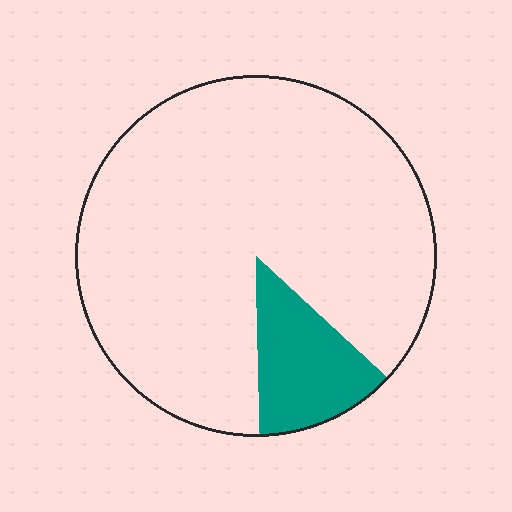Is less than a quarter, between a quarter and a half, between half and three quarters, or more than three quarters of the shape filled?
Less than a quarter.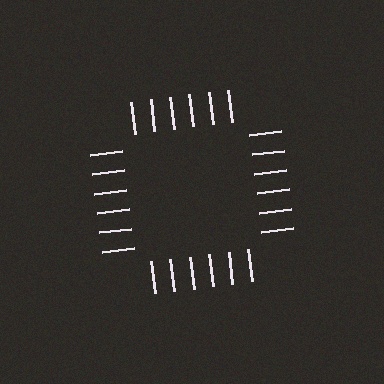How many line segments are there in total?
24 — 6 along each of the 4 edges.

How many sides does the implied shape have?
4 sides — the line-ends trace a square.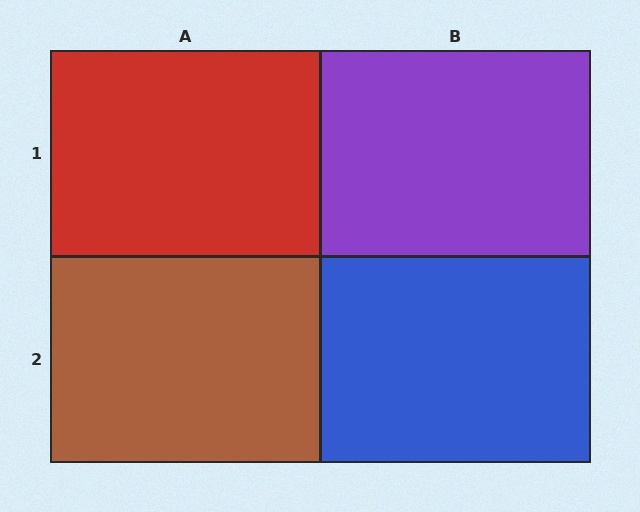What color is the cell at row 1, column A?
Red.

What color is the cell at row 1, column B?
Purple.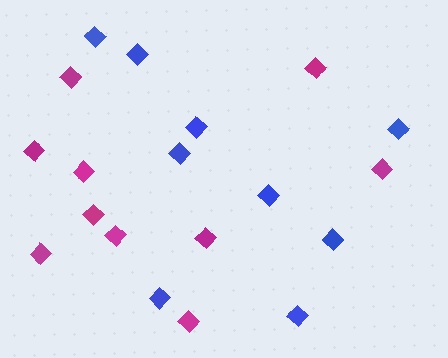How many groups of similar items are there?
There are 2 groups: one group of magenta diamonds (10) and one group of blue diamonds (9).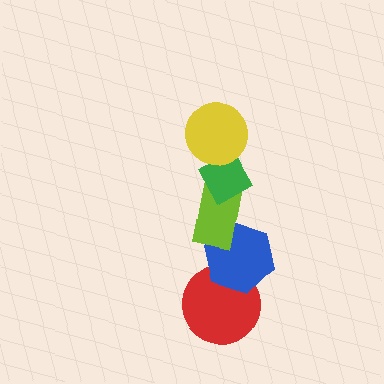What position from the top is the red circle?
The red circle is 5th from the top.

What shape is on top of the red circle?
The blue hexagon is on top of the red circle.